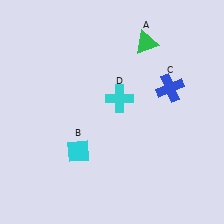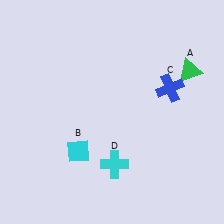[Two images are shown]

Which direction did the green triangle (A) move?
The green triangle (A) moved right.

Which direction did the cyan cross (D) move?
The cyan cross (D) moved down.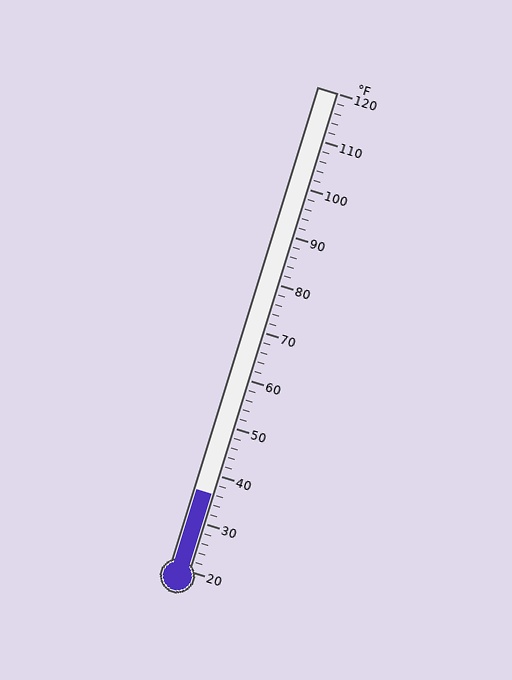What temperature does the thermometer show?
The thermometer shows approximately 36°F.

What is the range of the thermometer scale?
The thermometer scale ranges from 20°F to 120°F.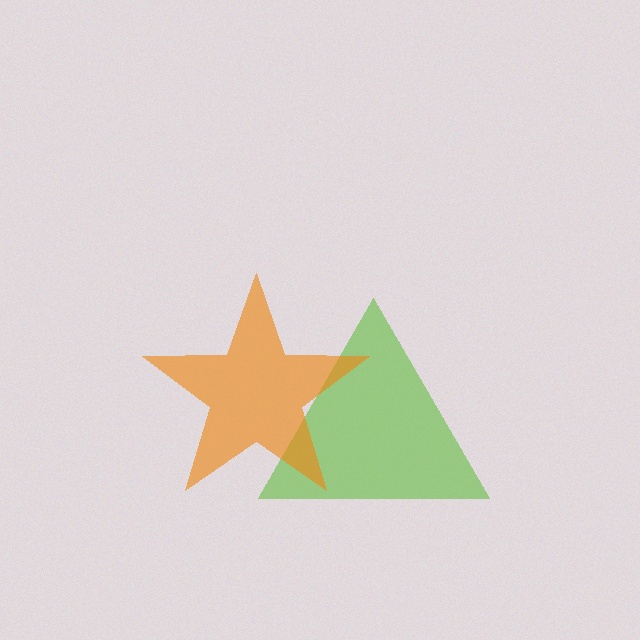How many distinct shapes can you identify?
There are 2 distinct shapes: a lime triangle, an orange star.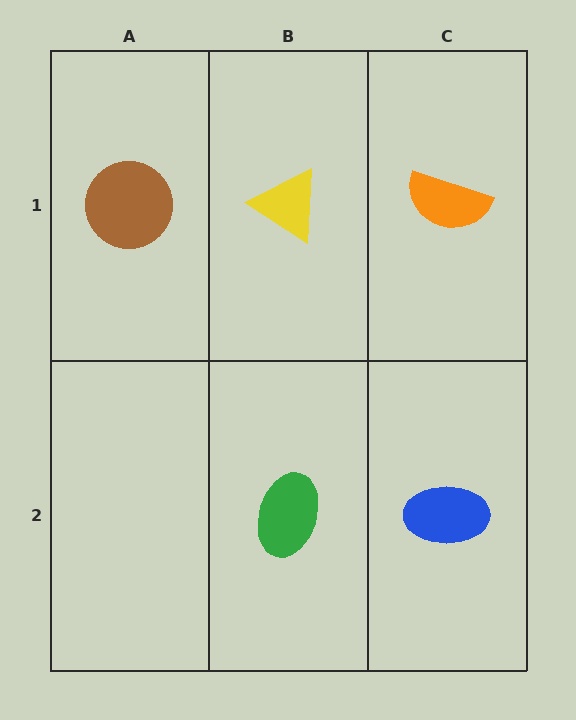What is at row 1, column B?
A yellow triangle.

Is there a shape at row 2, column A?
No, that cell is empty.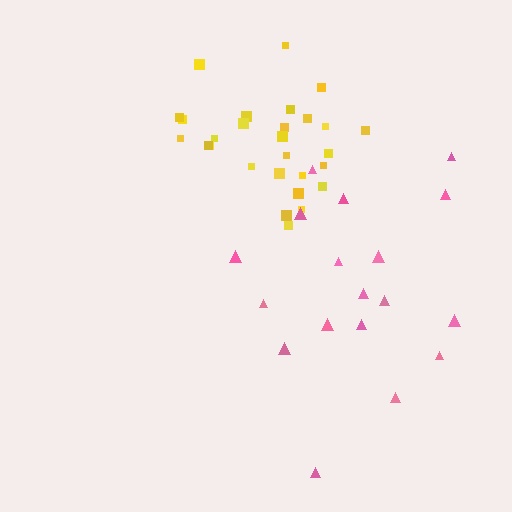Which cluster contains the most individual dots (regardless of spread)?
Yellow (28).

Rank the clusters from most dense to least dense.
yellow, pink.